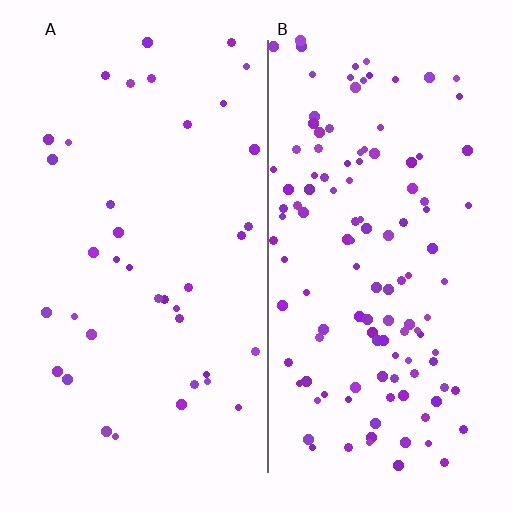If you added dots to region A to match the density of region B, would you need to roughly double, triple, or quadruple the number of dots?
Approximately triple.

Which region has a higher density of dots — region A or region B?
B (the right).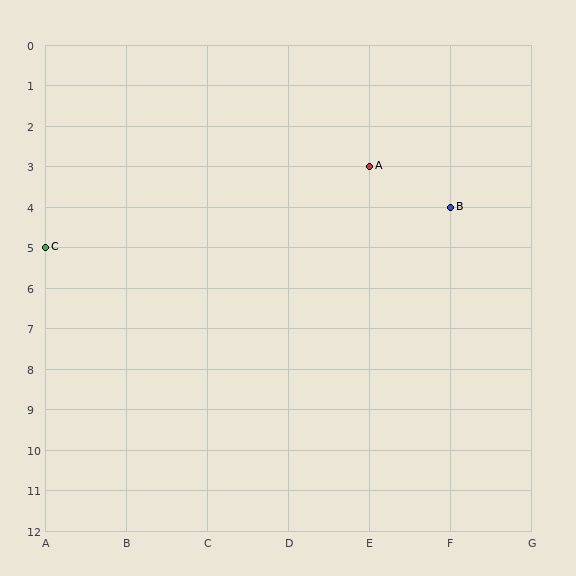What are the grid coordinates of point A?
Point A is at grid coordinates (E, 3).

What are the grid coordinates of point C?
Point C is at grid coordinates (A, 5).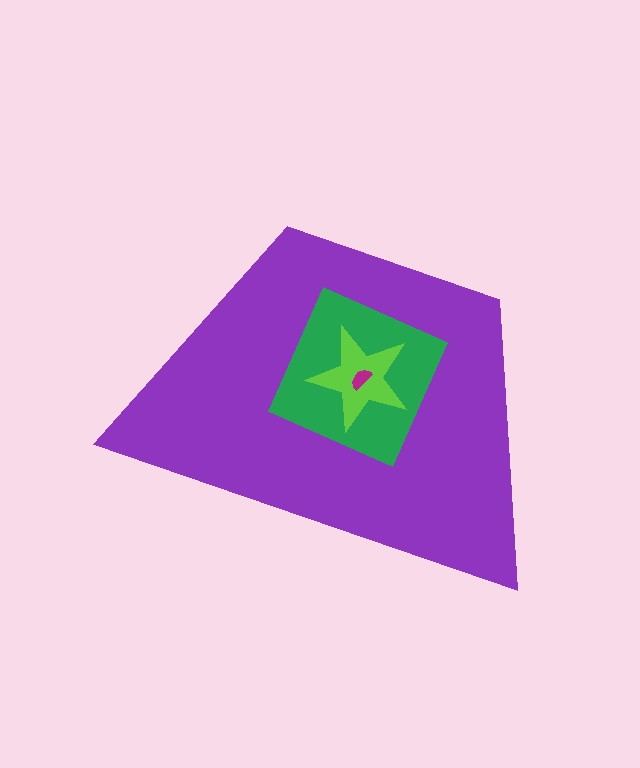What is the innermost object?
The magenta semicircle.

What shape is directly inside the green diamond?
The lime star.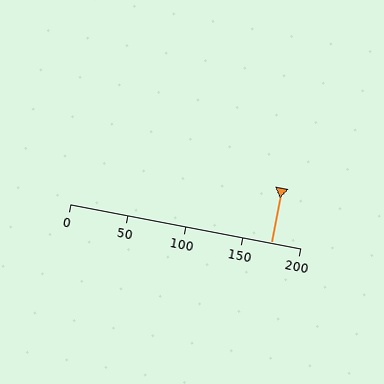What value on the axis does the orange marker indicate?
The marker indicates approximately 175.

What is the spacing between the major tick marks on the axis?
The major ticks are spaced 50 apart.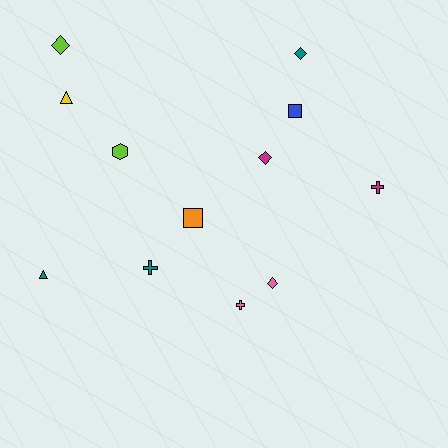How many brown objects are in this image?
There are no brown objects.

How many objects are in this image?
There are 12 objects.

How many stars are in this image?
There are no stars.